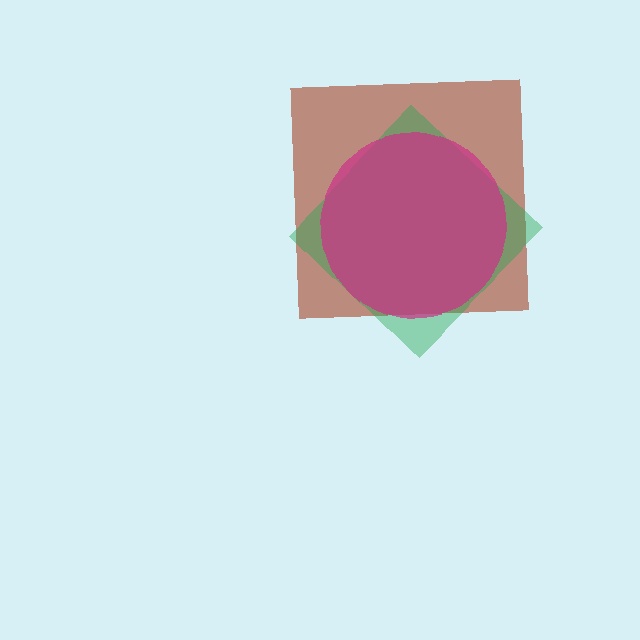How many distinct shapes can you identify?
There are 3 distinct shapes: a brown square, a green diamond, a magenta circle.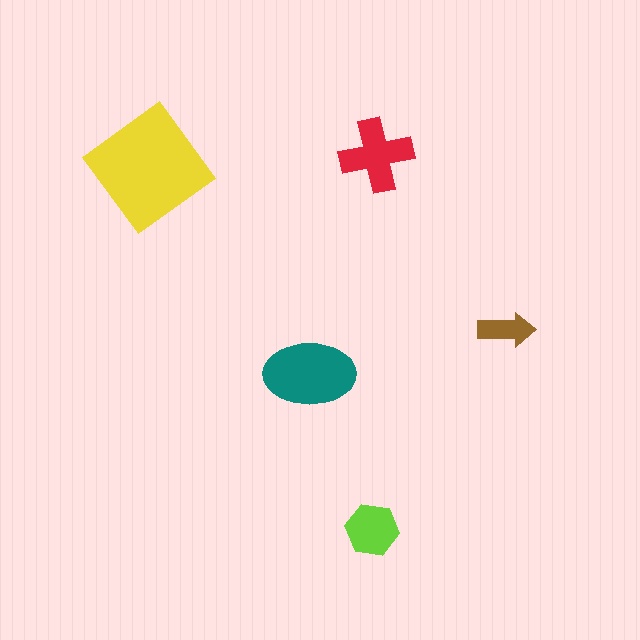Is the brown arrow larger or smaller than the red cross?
Smaller.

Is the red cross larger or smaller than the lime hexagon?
Larger.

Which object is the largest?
The yellow diamond.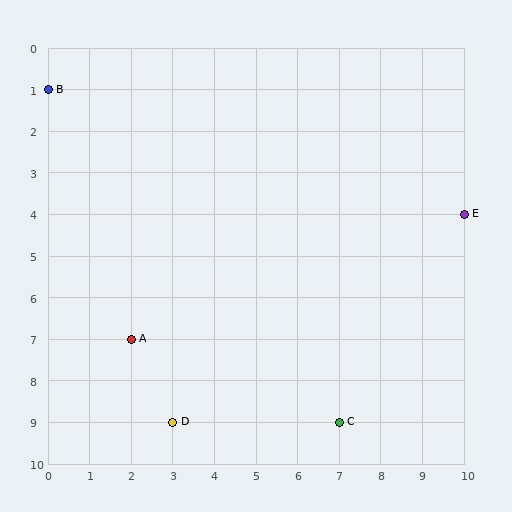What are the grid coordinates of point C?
Point C is at grid coordinates (7, 9).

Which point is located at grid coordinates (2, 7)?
Point A is at (2, 7).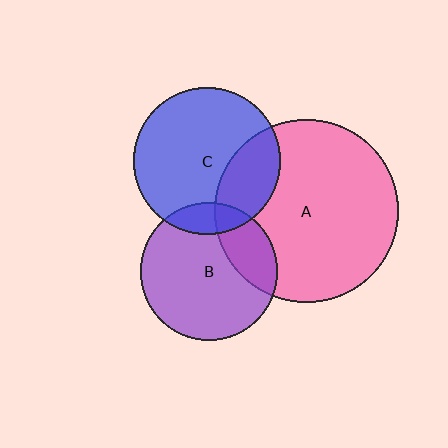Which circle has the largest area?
Circle A (pink).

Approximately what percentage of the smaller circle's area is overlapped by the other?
Approximately 25%.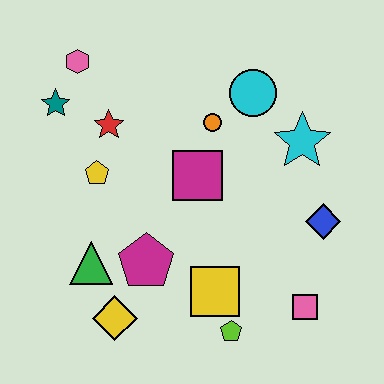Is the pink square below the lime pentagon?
No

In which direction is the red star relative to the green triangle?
The red star is above the green triangle.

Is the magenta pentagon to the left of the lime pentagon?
Yes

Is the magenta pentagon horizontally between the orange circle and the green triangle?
Yes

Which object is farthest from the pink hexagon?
The pink square is farthest from the pink hexagon.